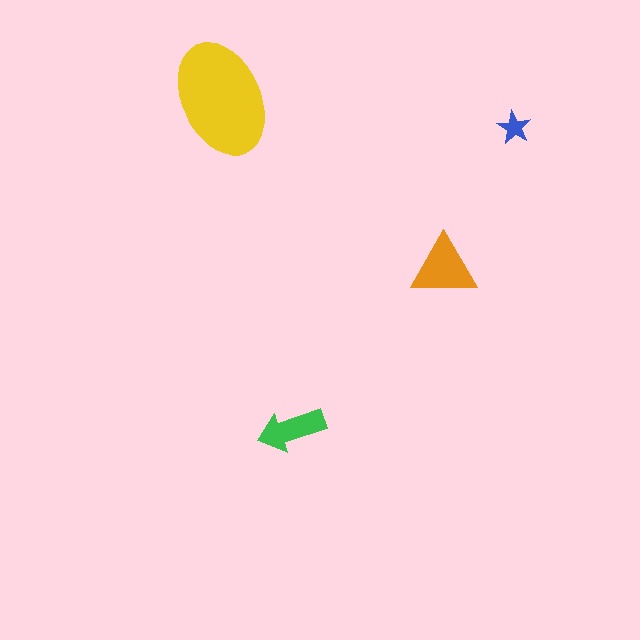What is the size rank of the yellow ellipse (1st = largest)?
1st.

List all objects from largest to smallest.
The yellow ellipse, the orange triangle, the green arrow, the blue star.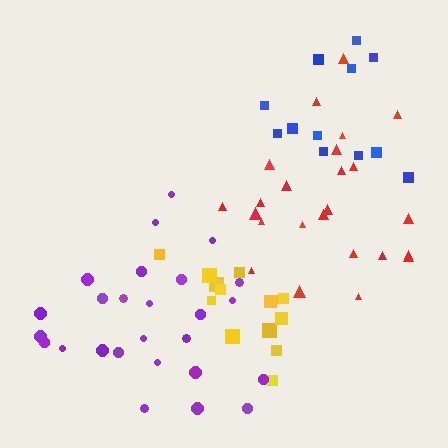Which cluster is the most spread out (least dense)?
Blue.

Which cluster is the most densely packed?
Yellow.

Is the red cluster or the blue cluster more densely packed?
Red.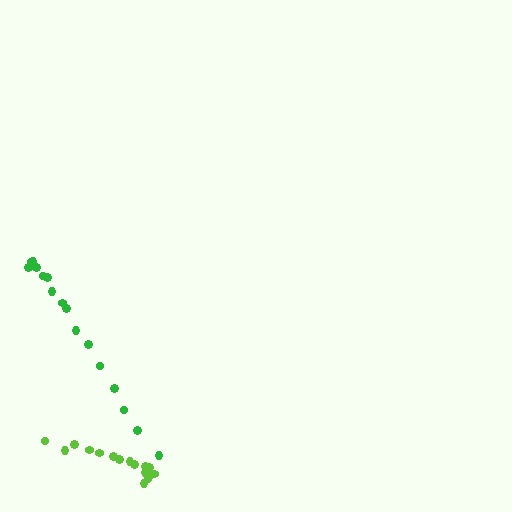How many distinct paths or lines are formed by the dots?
There are 2 distinct paths.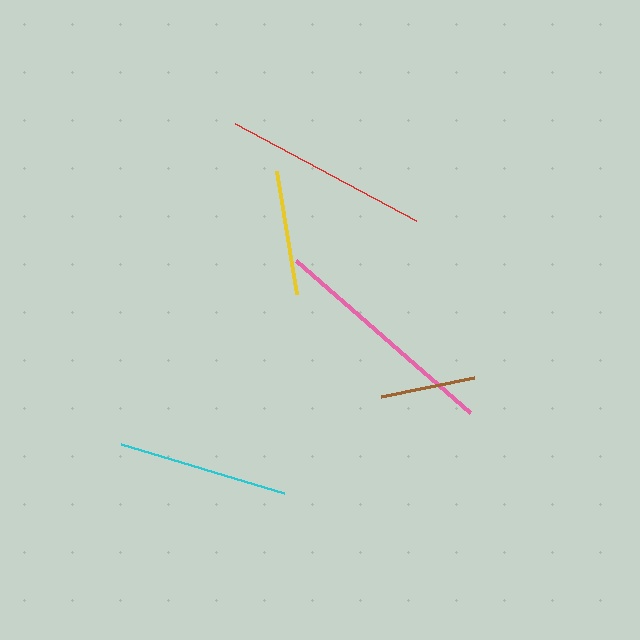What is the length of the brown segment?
The brown segment is approximately 95 pixels long.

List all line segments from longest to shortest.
From longest to shortest: pink, red, cyan, yellow, brown.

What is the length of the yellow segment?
The yellow segment is approximately 125 pixels long.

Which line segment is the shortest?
The brown line is the shortest at approximately 95 pixels.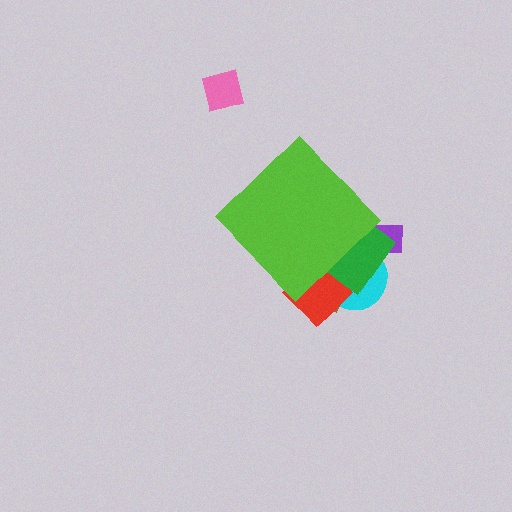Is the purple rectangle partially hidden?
Yes, the purple rectangle is partially hidden behind the lime diamond.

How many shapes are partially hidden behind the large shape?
5 shapes are partially hidden.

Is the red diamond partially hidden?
Yes, the red diamond is partially hidden behind the lime diamond.